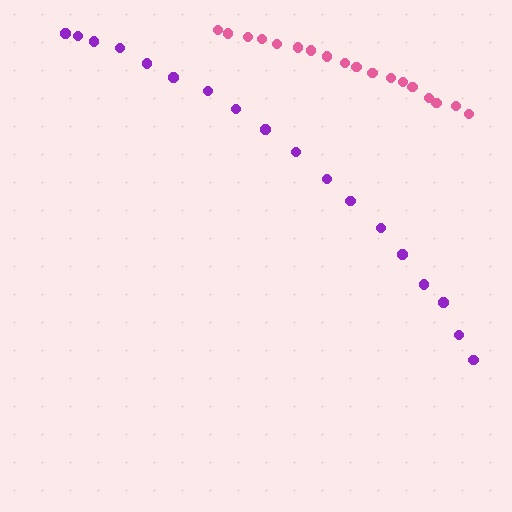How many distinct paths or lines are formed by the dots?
There are 2 distinct paths.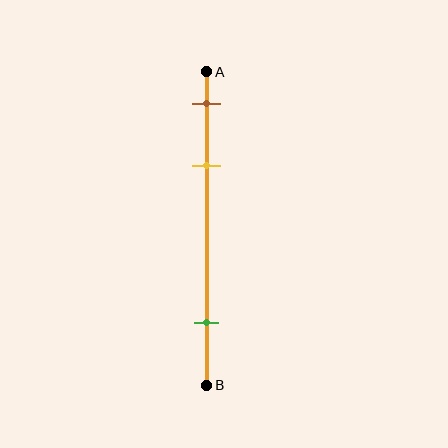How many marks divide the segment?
There are 3 marks dividing the segment.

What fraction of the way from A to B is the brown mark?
The brown mark is approximately 10% (0.1) of the way from A to B.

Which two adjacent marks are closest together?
The brown and yellow marks are the closest adjacent pair.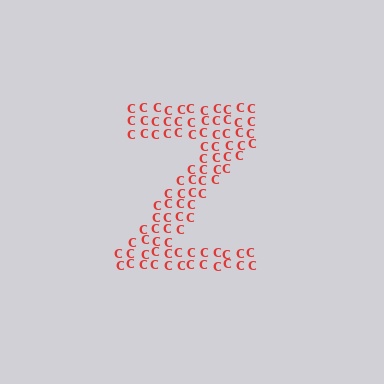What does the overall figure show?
The overall figure shows the letter Z.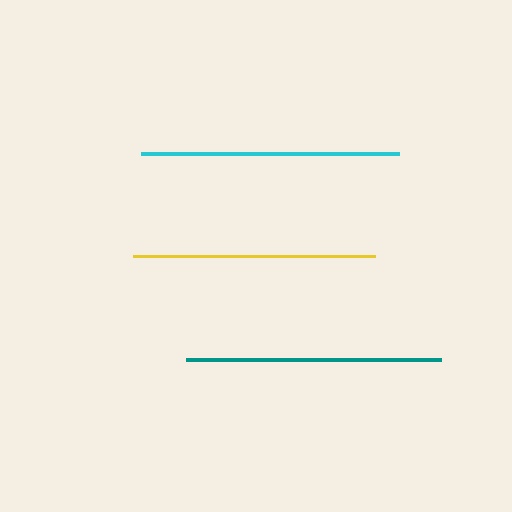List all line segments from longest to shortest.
From longest to shortest: cyan, teal, yellow.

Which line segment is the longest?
The cyan line is the longest at approximately 258 pixels.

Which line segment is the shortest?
The yellow line is the shortest at approximately 242 pixels.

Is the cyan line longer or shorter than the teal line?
The cyan line is longer than the teal line.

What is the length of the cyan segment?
The cyan segment is approximately 258 pixels long.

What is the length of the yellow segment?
The yellow segment is approximately 242 pixels long.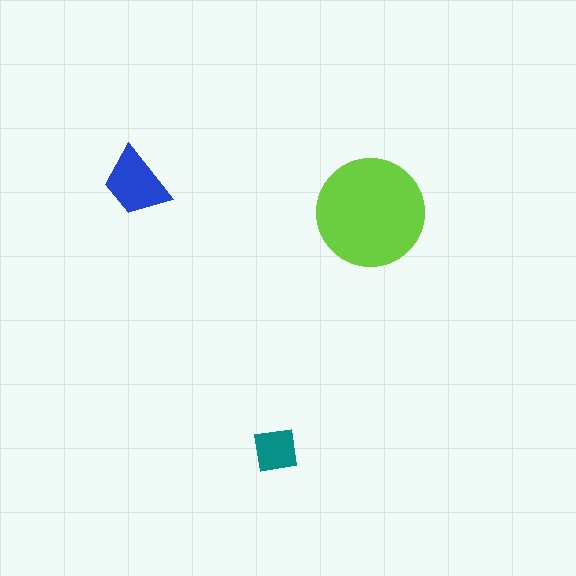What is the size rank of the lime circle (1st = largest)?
1st.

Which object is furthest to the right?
The lime circle is rightmost.